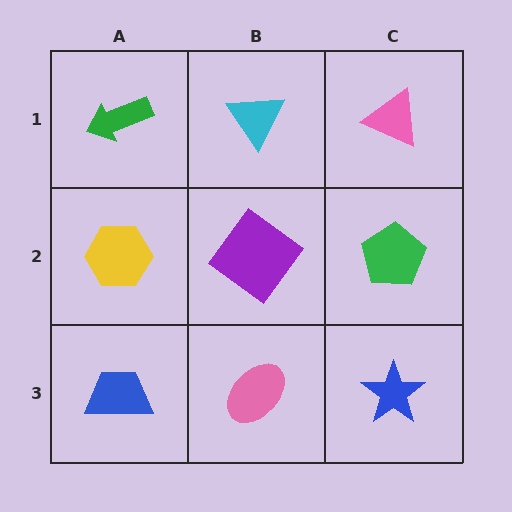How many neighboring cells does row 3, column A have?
2.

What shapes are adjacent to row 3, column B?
A purple diamond (row 2, column B), a blue trapezoid (row 3, column A), a blue star (row 3, column C).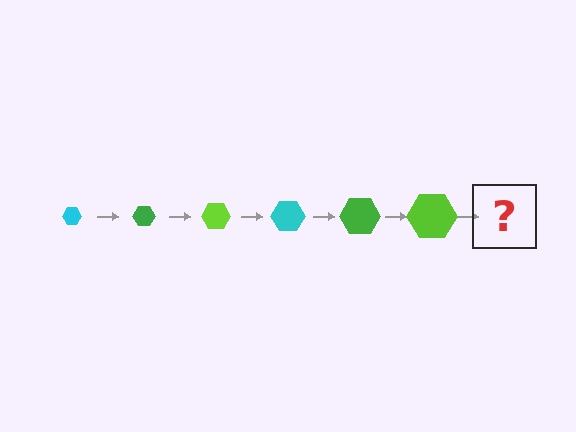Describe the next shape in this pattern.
It should be a cyan hexagon, larger than the previous one.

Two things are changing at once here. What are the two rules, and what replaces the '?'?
The two rules are that the hexagon grows larger each step and the color cycles through cyan, green, and lime. The '?' should be a cyan hexagon, larger than the previous one.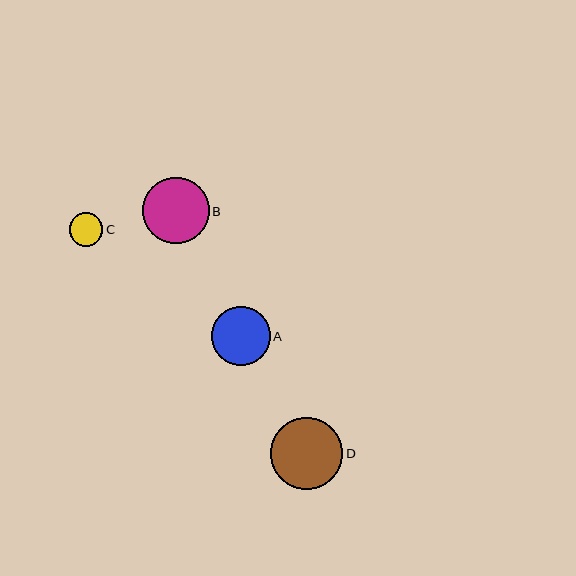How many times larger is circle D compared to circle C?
Circle D is approximately 2.1 times the size of circle C.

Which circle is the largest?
Circle D is the largest with a size of approximately 72 pixels.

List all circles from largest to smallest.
From largest to smallest: D, B, A, C.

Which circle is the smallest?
Circle C is the smallest with a size of approximately 34 pixels.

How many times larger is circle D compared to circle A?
Circle D is approximately 1.2 times the size of circle A.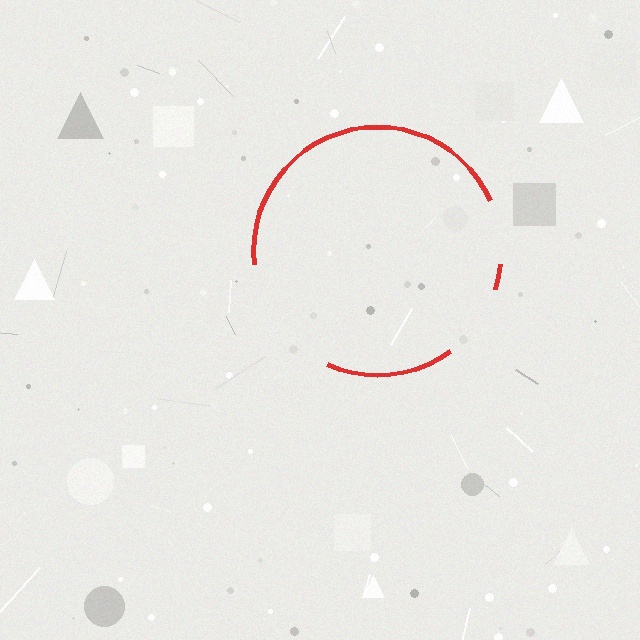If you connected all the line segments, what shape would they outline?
They would outline a circle.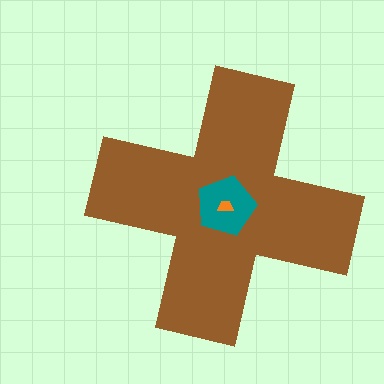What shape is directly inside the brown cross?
The teal pentagon.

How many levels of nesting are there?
3.